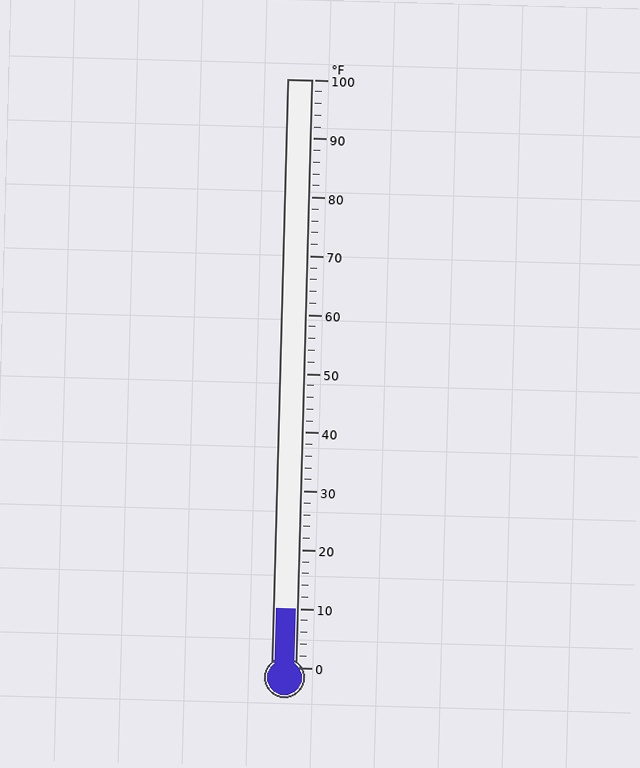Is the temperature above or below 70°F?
The temperature is below 70°F.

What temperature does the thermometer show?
The thermometer shows approximately 10°F.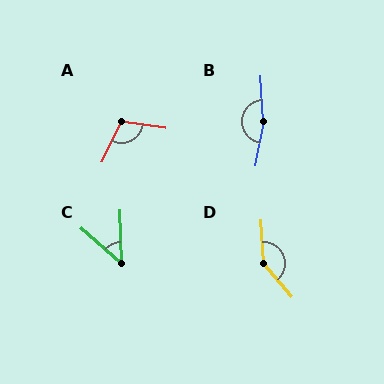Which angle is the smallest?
C, at approximately 47 degrees.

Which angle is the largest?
B, at approximately 166 degrees.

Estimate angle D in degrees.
Approximately 142 degrees.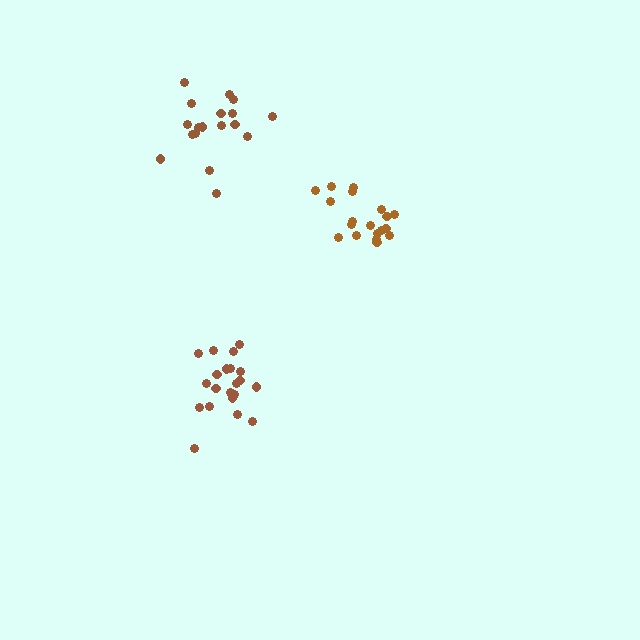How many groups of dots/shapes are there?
There are 3 groups.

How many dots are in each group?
Group 1: 21 dots, Group 2: 18 dots, Group 3: 19 dots (58 total).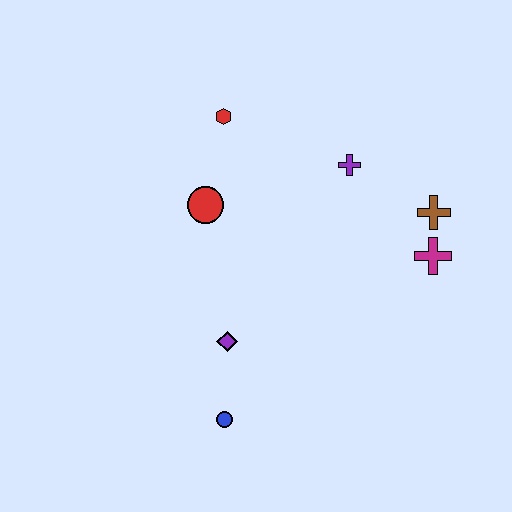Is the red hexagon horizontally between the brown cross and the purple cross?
No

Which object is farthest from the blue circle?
The red hexagon is farthest from the blue circle.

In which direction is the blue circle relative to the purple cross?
The blue circle is below the purple cross.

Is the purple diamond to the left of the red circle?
No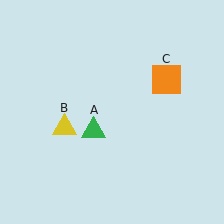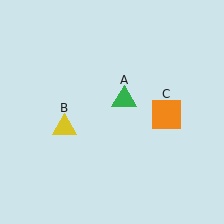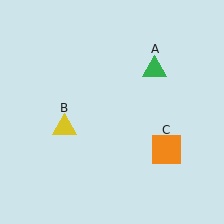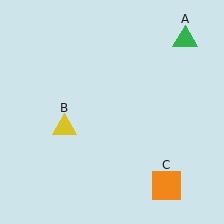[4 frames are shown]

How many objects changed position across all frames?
2 objects changed position: green triangle (object A), orange square (object C).